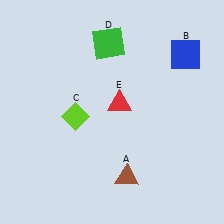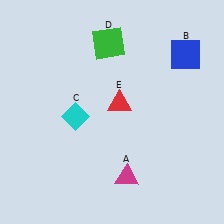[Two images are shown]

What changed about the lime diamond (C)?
In Image 1, C is lime. In Image 2, it changed to cyan.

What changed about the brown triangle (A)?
In Image 1, A is brown. In Image 2, it changed to magenta.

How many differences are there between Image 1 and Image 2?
There are 2 differences between the two images.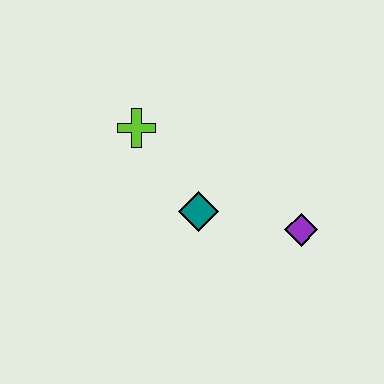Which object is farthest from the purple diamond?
The lime cross is farthest from the purple diamond.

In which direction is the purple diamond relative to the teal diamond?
The purple diamond is to the right of the teal diamond.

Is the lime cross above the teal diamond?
Yes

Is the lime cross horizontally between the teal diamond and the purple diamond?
No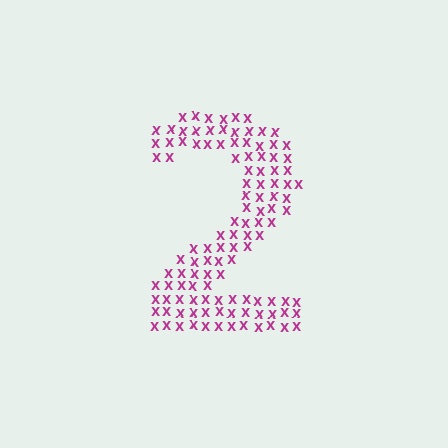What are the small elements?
The small elements are letter X's.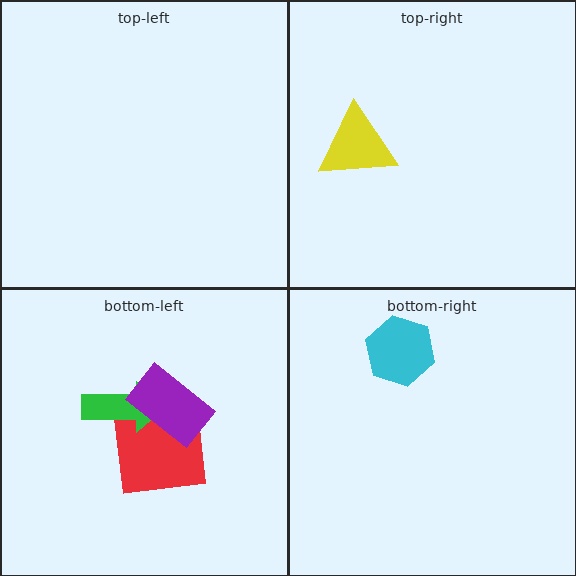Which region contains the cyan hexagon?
The bottom-right region.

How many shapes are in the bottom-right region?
1.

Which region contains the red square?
The bottom-left region.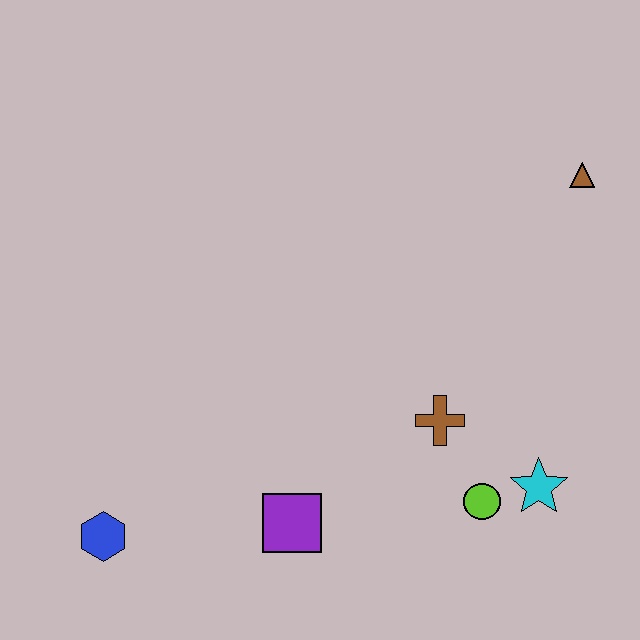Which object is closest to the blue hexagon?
The purple square is closest to the blue hexagon.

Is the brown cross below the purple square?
No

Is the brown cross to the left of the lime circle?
Yes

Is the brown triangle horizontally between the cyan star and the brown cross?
No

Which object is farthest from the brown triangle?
The blue hexagon is farthest from the brown triangle.